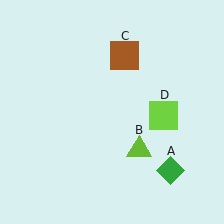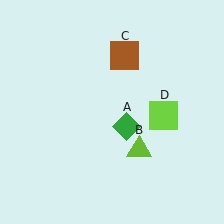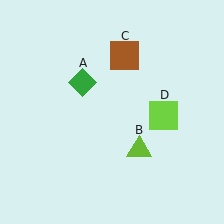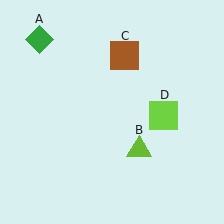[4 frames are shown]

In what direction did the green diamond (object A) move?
The green diamond (object A) moved up and to the left.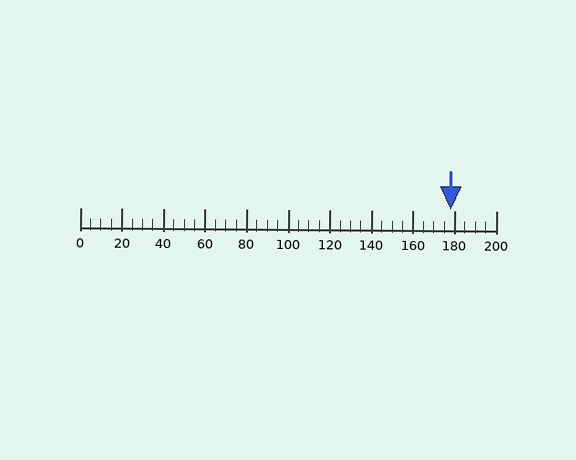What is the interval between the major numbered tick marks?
The major tick marks are spaced 20 units apart.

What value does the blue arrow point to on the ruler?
The blue arrow points to approximately 178.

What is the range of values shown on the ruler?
The ruler shows values from 0 to 200.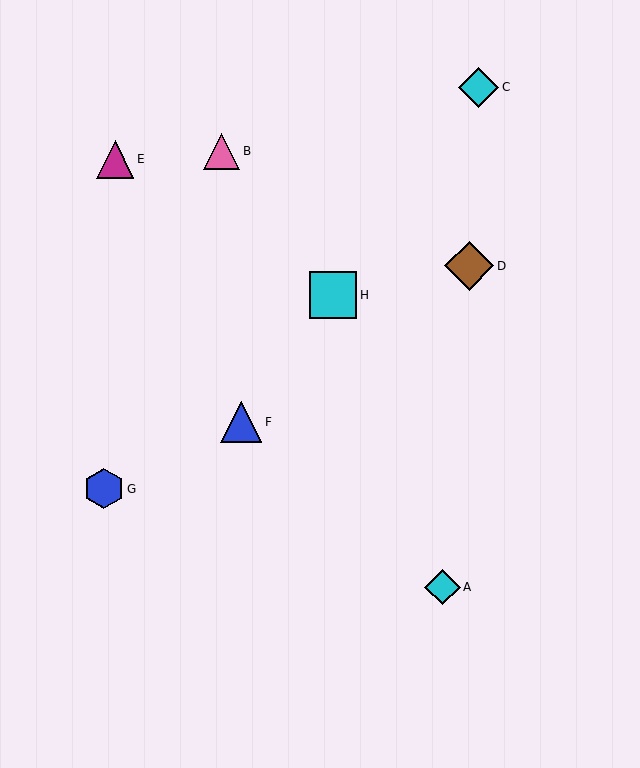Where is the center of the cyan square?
The center of the cyan square is at (333, 295).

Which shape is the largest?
The brown diamond (labeled D) is the largest.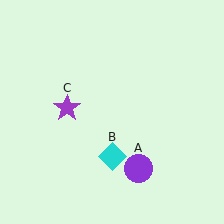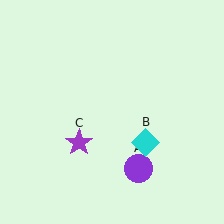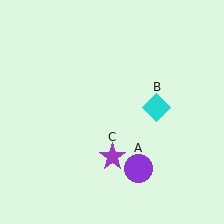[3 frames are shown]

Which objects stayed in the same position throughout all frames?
Purple circle (object A) remained stationary.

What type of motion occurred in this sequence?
The cyan diamond (object B), purple star (object C) rotated counterclockwise around the center of the scene.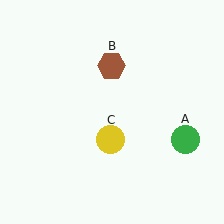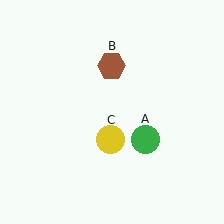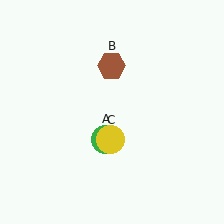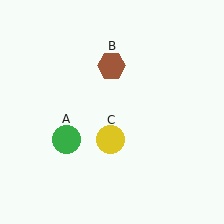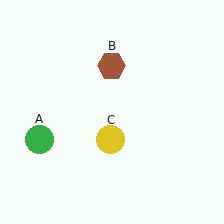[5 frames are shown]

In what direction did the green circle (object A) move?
The green circle (object A) moved left.